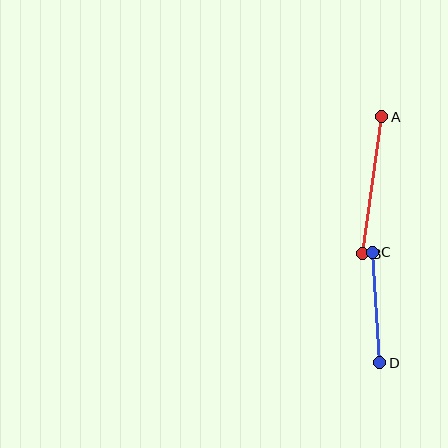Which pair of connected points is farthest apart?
Points A and B are farthest apart.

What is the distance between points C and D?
The distance is approximately 111 pixels.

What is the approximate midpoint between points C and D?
The midpoint is at approximately (376, 308) pixels.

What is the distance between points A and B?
The distance is approximately 138 pixels.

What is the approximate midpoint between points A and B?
The midpoint is at approximately (372, 185) pixels.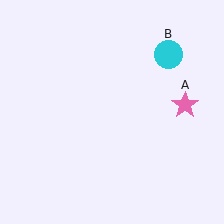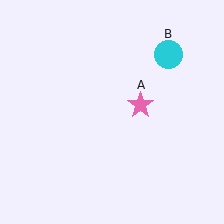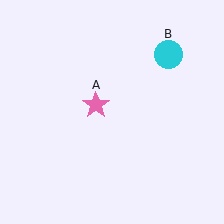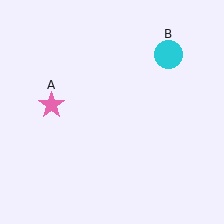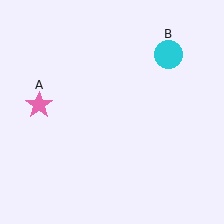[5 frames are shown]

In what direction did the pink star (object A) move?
The pink star (object A) moved left.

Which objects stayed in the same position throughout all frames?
Cyan circle (object B) remained stationary.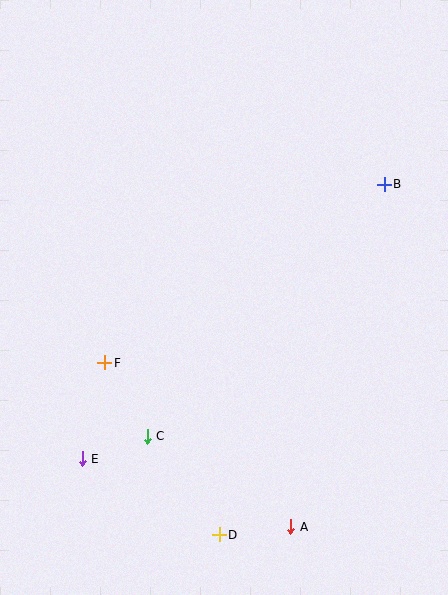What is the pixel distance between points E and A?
The distance between E and A is 219 pixels.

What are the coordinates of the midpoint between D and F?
The midpoint between D and F is at (162, 449).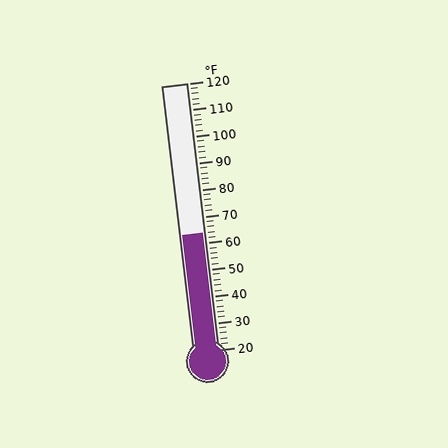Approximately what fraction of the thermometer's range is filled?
The thermometer is filled to approximately 45% of its range.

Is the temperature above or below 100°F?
The temperature is below 100°F.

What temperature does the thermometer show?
The thermometer shows approximately 64°F.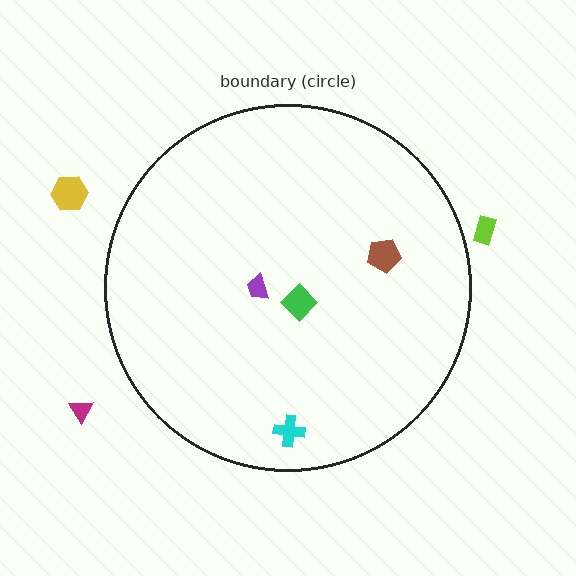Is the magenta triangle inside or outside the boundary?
Outside.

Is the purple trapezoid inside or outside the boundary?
Inside.